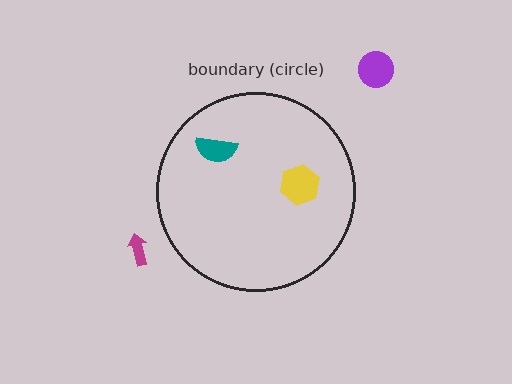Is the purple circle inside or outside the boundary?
Outside.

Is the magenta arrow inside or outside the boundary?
Outside.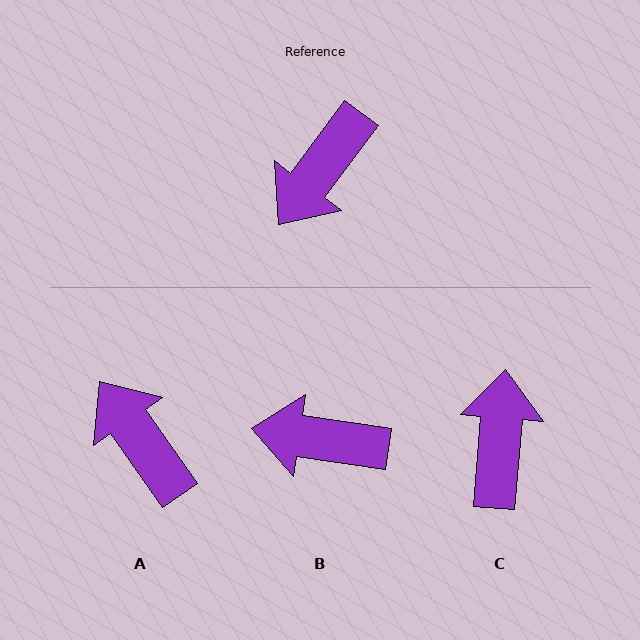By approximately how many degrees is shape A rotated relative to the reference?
Approximately 108 degrees clockwise.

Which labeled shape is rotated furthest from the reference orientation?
C, about 148 degrees away.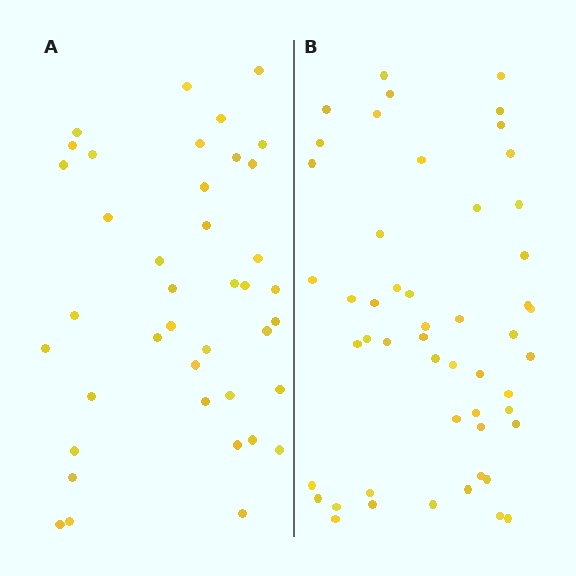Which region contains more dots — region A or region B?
Region B (the right region) has more dots.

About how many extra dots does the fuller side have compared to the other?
Region B has roughly 12 or so more dots than region A.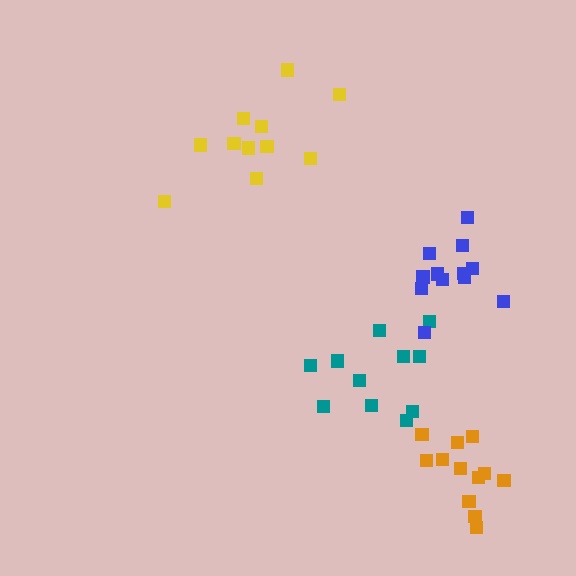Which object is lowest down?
The orange cluster is bottommost.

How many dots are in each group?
Group 1: 12 dots, Group 2: 11 dots, Group 3: 11 dots, Group 4: 12 dots (46 total).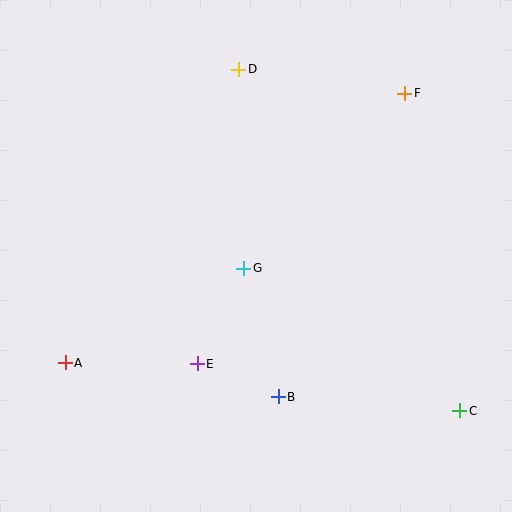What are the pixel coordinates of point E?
Point E is at (197, 364).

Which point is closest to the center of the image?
Point G at (244, 268) is closest to the center.